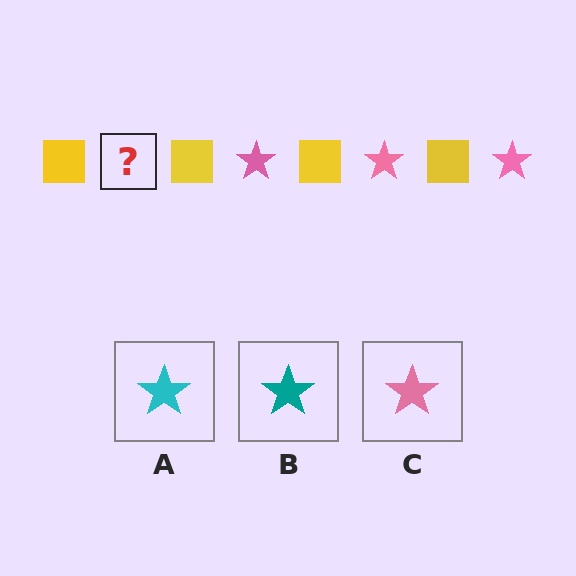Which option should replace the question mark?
Option C.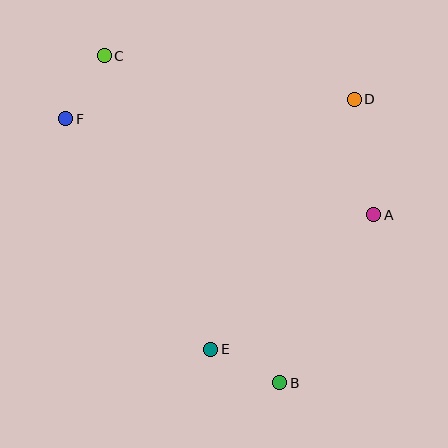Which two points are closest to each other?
Points C and F are closest to each other.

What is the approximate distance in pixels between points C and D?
The distance between C and D is approximately 254 pixels.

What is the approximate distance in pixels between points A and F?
The distance between A and F is approximately 322 pixels.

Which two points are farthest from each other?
Points B and C are farthest from each other.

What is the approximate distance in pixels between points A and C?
The distance between A and C is approximately 313 pixels.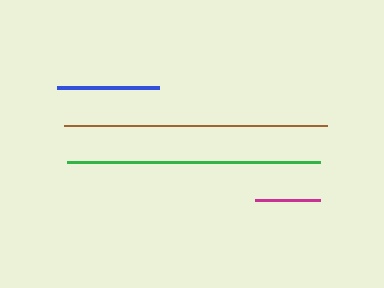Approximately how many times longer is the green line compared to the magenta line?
The green line is approximately 3.9 times the length of the magenta line.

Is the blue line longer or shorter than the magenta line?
The blue line is longer than the magenta line.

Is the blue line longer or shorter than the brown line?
The brown line is longer than the blue line.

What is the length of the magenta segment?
The magenta segment is approximately 65 pixels long.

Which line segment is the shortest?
The magenta line is the shortest at approximately 65 pixels.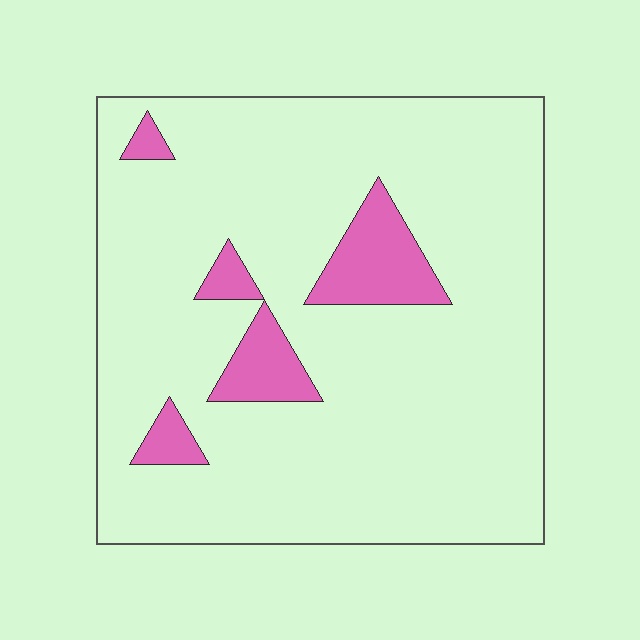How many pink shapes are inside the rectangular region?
5.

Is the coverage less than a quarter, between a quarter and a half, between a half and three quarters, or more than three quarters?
Less than a quarter.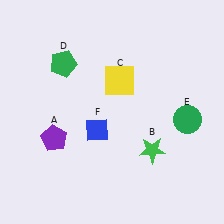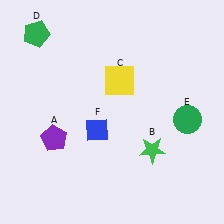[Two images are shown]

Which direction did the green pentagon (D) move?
The green pentagon (D) moved up.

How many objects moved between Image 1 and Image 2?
1 object moved between the two images.